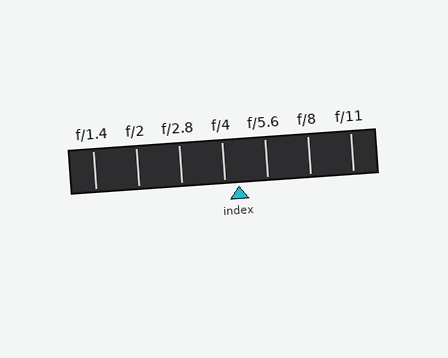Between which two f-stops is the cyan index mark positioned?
The index mark is between f/4 and f/5.6.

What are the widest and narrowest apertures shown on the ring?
The widest aperture shown is f/1.4 and the narrowest is f/11.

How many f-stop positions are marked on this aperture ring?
There are 7 f-stop positions marked.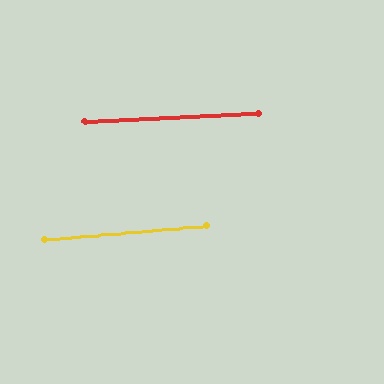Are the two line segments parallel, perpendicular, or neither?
Parallel — their directions differ by only 2.0°.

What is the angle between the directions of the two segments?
Approximately 2 degrees.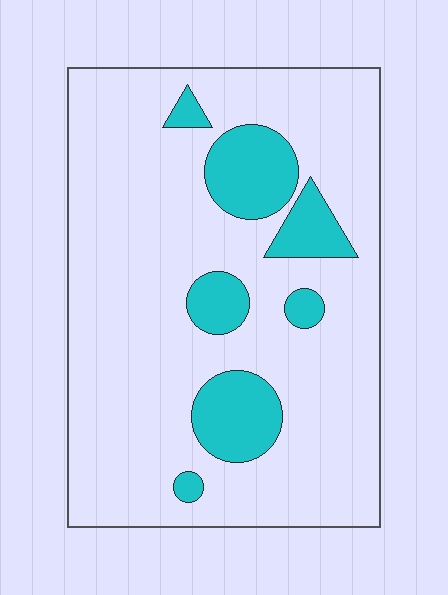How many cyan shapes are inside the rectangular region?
7.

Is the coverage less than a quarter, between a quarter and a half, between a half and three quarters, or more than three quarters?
Less than a quarter.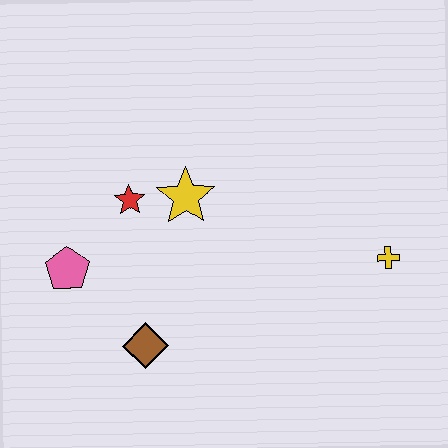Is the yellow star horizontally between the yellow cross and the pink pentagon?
Yes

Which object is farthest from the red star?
The yellow cross is farthest from the red star.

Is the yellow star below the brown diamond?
No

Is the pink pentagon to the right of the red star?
No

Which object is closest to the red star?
The yellow star is closest to the red star.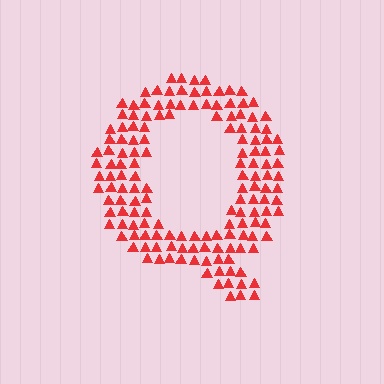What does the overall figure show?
The overall figure shows the letter Q.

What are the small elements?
The small elements are triangles.